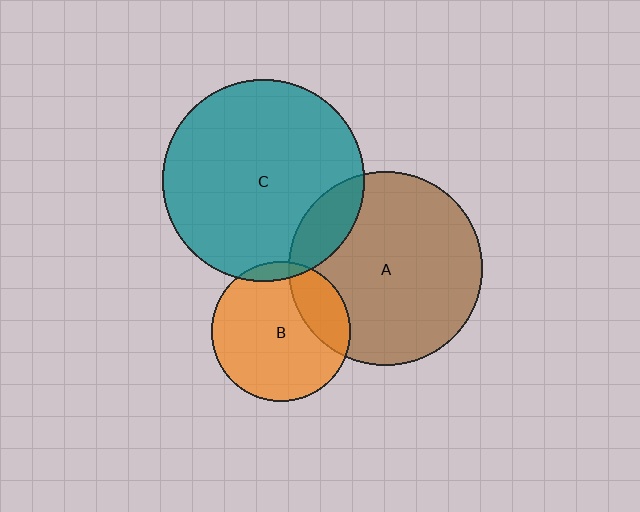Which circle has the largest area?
Circle C (teal).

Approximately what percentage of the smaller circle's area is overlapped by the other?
Approximately 5%.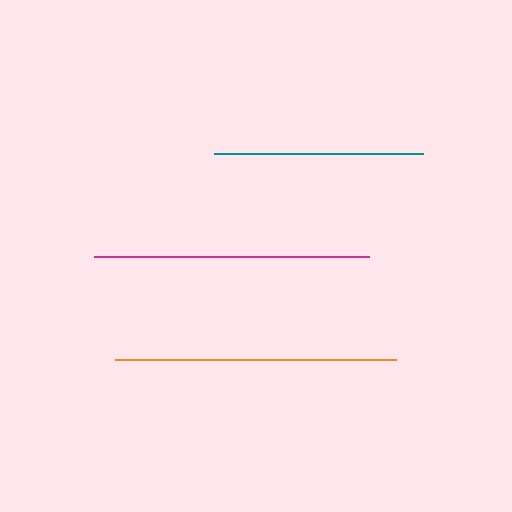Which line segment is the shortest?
The teal line is the shortest at approximately 209 pixels.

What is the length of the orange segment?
The orange segment is approximately 281 pixels long.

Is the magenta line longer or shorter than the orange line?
The orange line is longer than the magenta line.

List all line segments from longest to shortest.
From longest to shortest: orange, magenta, teal.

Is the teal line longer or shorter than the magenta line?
The magenta line is longer than the teal line.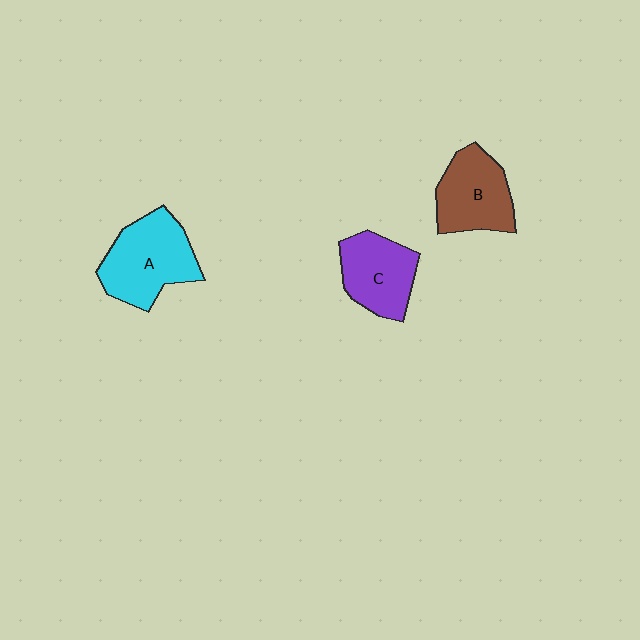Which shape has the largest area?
Shape A (cyan).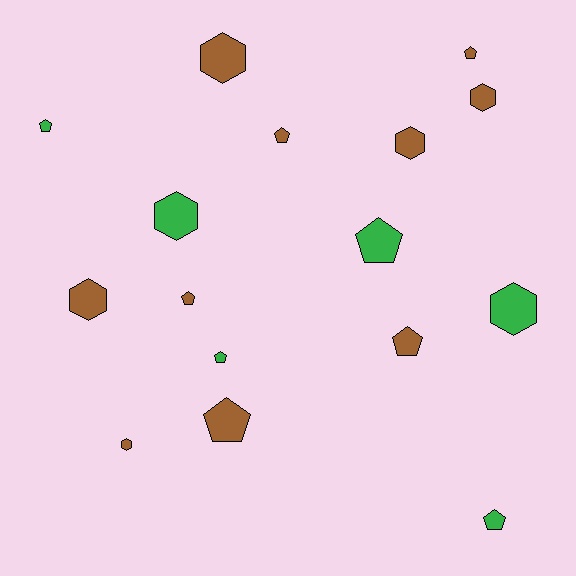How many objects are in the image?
There are 16 objects.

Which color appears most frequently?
Brown, with 10 objects.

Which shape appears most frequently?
Pentagon, with 9 objects.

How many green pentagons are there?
There are 4 green pentagons.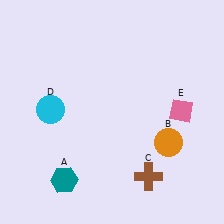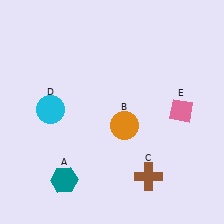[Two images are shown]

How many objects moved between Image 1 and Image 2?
1 object moved between the two images.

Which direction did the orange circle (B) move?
The orange circle (B) moved left.